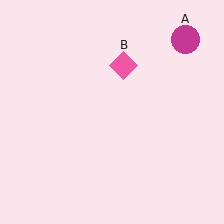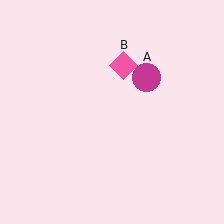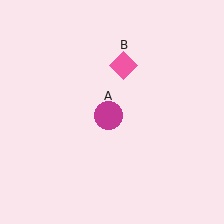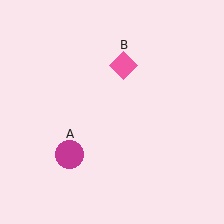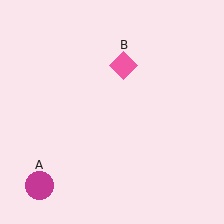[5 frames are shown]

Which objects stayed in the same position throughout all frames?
Pink diamond (object B) remained stationary.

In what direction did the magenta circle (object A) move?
The magenta circle (object A) moved down and to the left.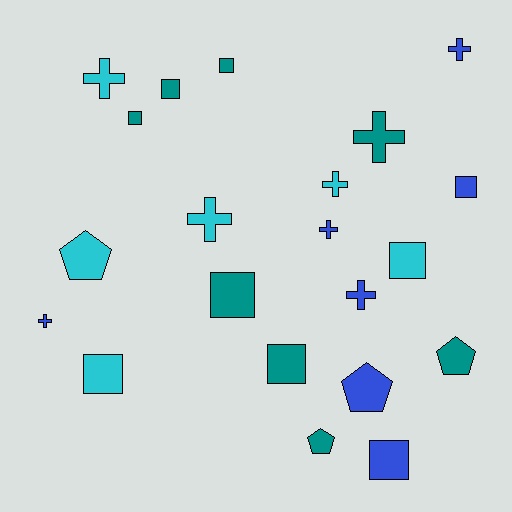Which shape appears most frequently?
Square, with 9 objects.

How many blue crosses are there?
There are 4 blue crosses.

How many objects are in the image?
There are 21 objects.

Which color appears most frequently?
Teal, with 8 objects.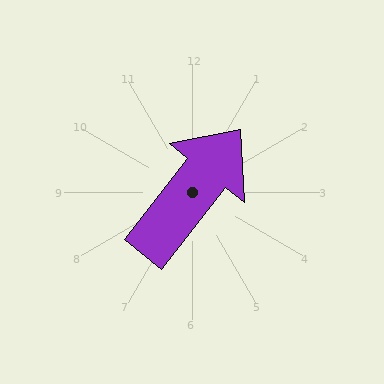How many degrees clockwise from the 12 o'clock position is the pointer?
Approximately 38 degrees.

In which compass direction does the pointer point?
Northeast.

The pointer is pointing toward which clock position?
Roughly 1 o'clock.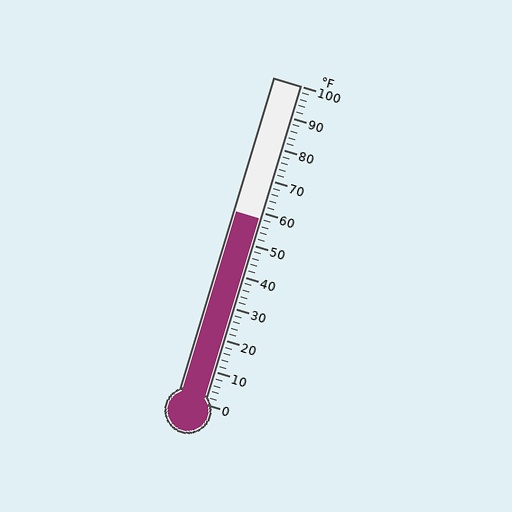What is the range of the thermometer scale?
The thermometer scale ranges from 0°F to 100°F.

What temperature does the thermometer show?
The thermometer shows approximately 58°F.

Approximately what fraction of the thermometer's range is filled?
The thermometer is filled to approximately 60% of its range.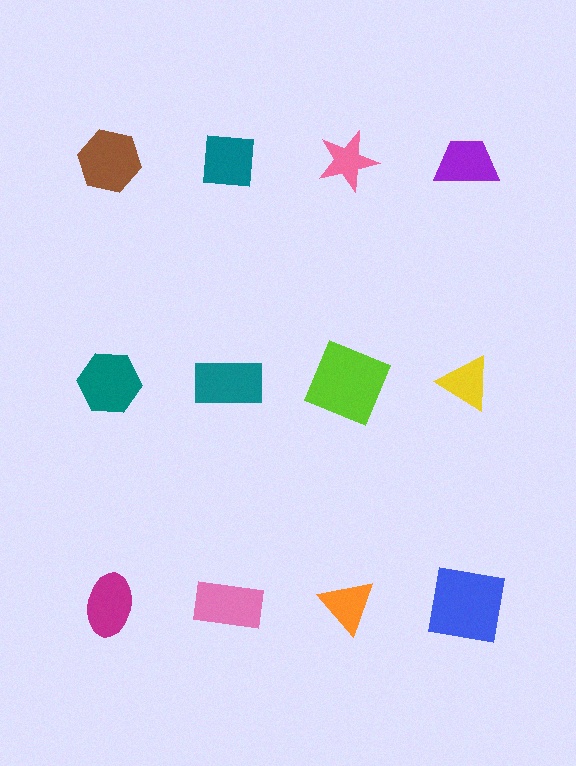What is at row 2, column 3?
A lime square.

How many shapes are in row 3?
4 shapes.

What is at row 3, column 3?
An orange triangle.